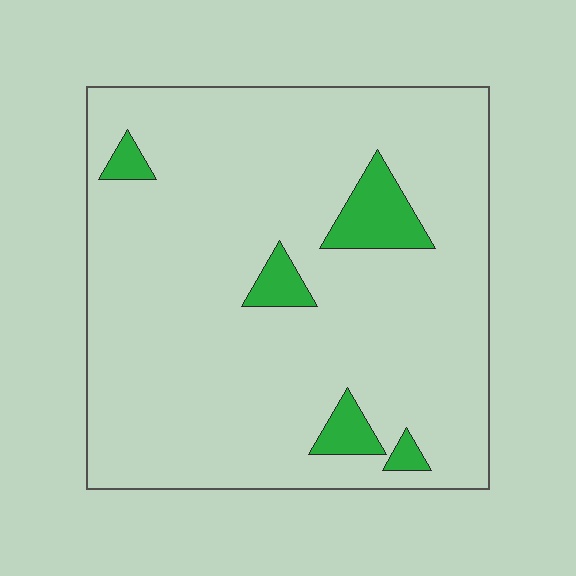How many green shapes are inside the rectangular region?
5.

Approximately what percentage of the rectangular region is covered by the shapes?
Approximately 10%.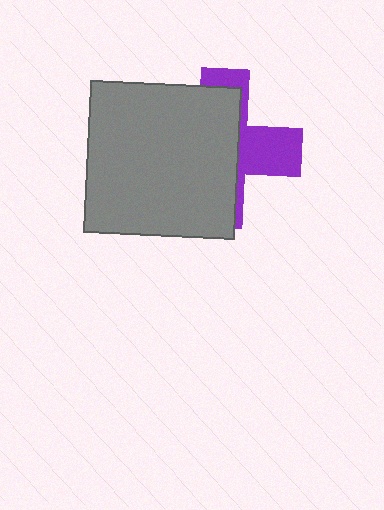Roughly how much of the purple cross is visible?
A small part of it is visible (roughly 36%).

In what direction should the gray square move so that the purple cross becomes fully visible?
The gray square should move left. That is the shortest direction to clear the overlap and leave the purple cross fully visible.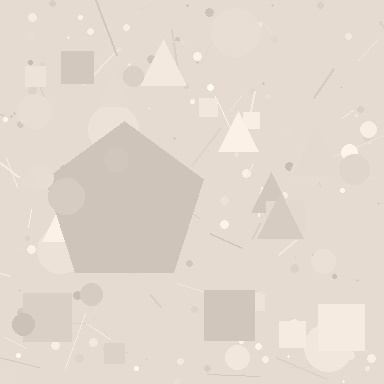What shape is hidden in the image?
A pentagon is hidden in the image.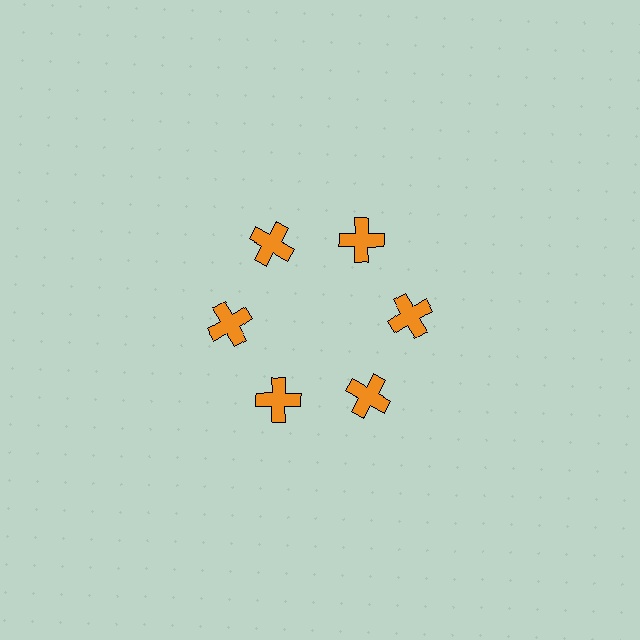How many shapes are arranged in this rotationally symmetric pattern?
There are 6 shapes, arranged in 6 groups of 1.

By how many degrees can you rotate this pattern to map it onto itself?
The pattern maps onto itself every 60 degrees of rotation.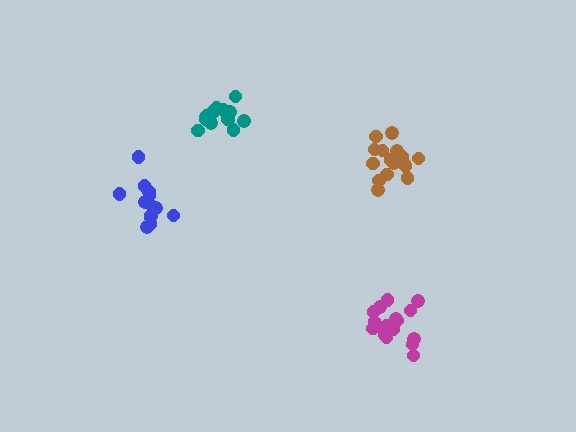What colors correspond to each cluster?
The clusters are colored: brown, magenta, teal, blue.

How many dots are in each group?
Group 1: 16 dots, Group 2: 19 dots, Group 3: 13 dots, Group 4: 13 dots (61 total).